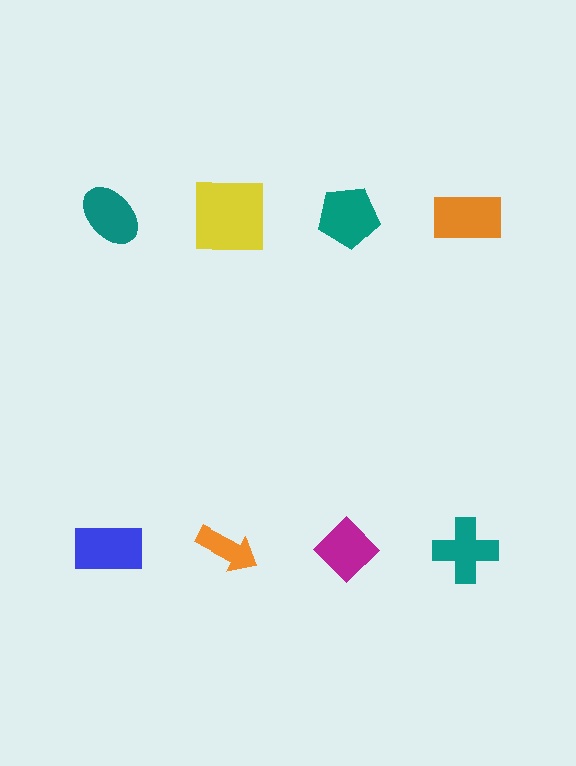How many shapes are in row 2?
4 shapes.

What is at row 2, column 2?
An orange arrow.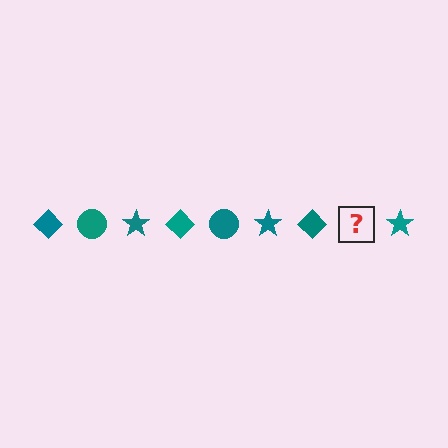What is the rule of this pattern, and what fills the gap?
The rule is that the pattern cycles through diamond, circle, star shapes in teal. The gap should be filled with a teal circle.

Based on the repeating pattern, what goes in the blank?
The blank should be a teal circle.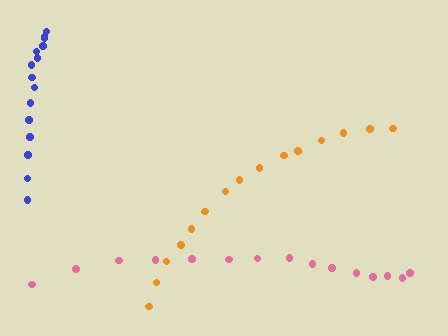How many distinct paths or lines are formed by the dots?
There are 3 distinct paths.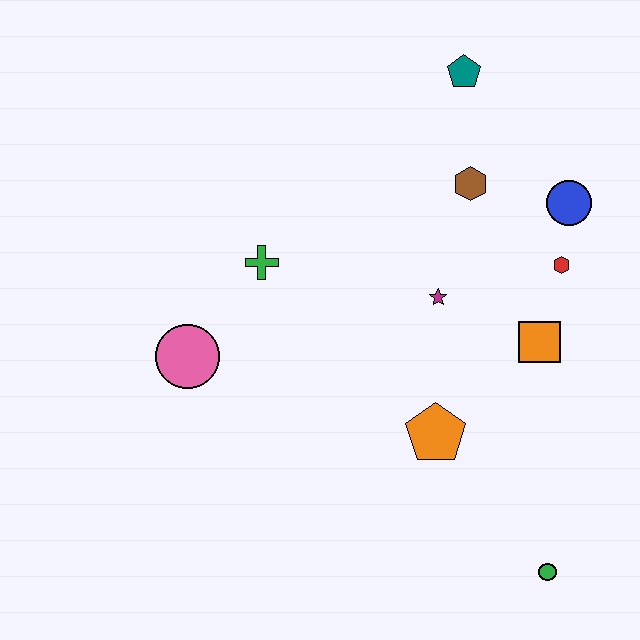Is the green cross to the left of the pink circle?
No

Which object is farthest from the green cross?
The green circle is farthest from the green cross.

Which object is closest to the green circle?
The orange pentagon is closest to the green circle.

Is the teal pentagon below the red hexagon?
No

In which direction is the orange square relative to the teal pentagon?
The orange square is below the teal pentagon.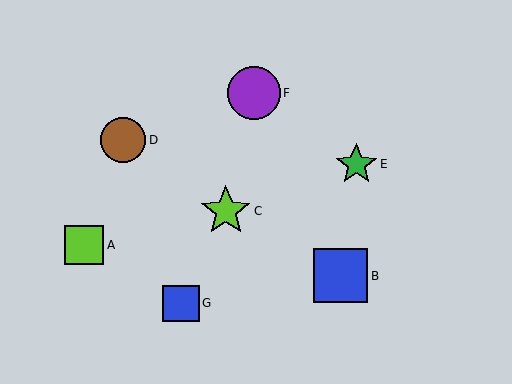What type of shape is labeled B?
Shape B is a blue square.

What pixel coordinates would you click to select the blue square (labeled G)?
Click at (181, 303) to select the blue square G.